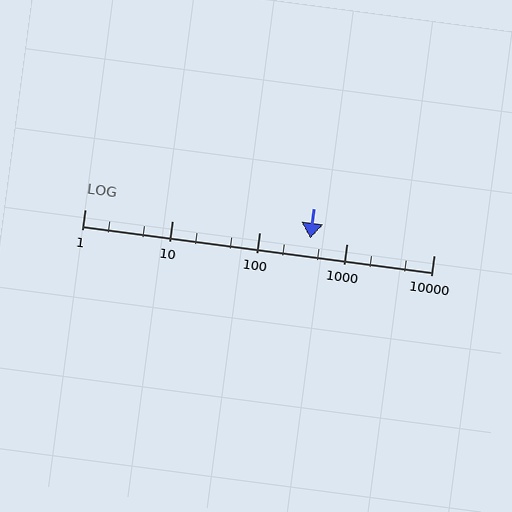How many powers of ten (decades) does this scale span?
The scale spans 4 decades, from 1 to 10000.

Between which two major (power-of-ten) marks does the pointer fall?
The pointer is between 100 and 1000.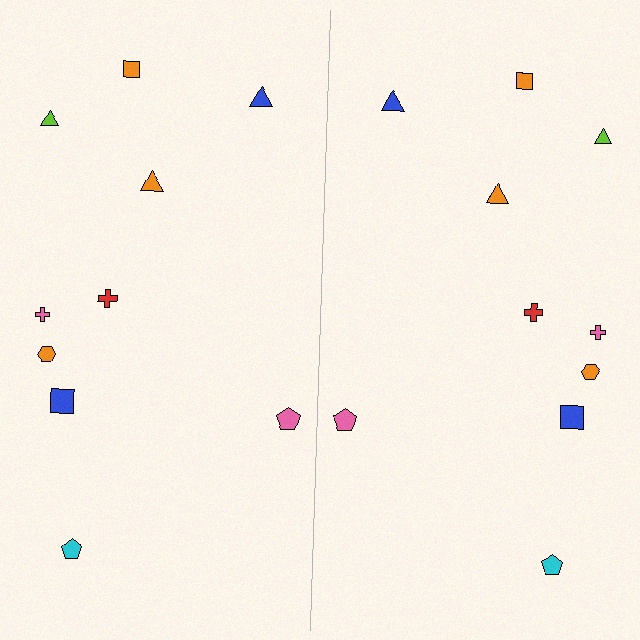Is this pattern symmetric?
Yes, this pattern has bilateral (reflection) symmetry.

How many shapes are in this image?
There are 20 shapes in this image.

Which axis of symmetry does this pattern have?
The pattern has a vertical axis of symmetry running through the center of the image.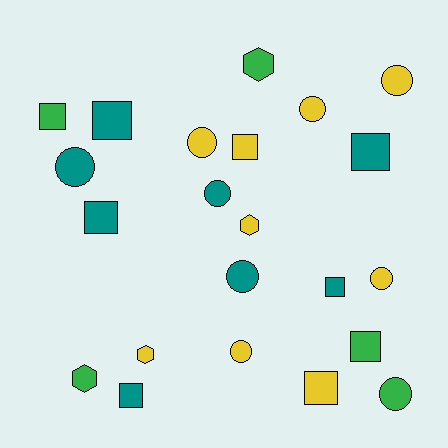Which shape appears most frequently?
Circle, with 9 objects.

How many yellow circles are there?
There are 5 yellow circles.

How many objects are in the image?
There are 22 objects.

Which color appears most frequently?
Yellow, with 9 objects.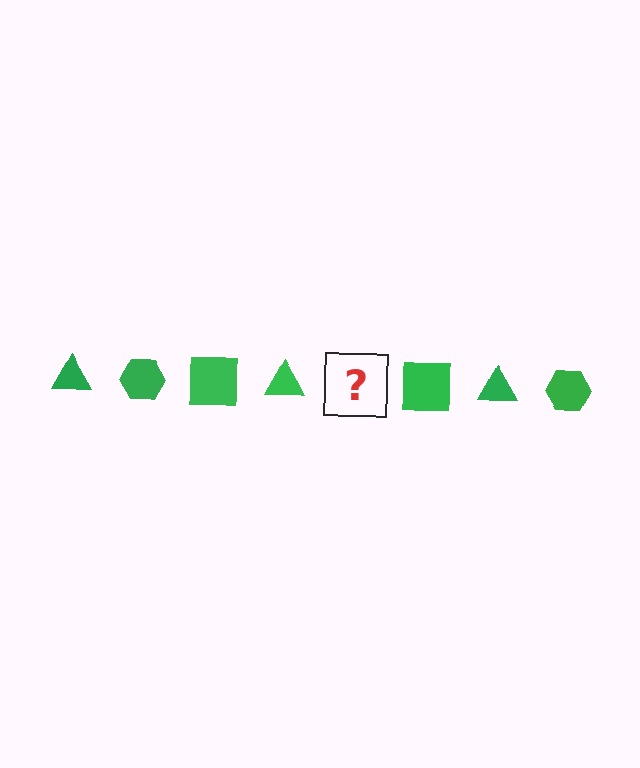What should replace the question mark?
The question mark should be replaced with a green hexagon.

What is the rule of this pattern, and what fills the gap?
The rule is that the pattern cycles through triangle, hexagon, square shapes in green. The gap should be filled with a green hexagon.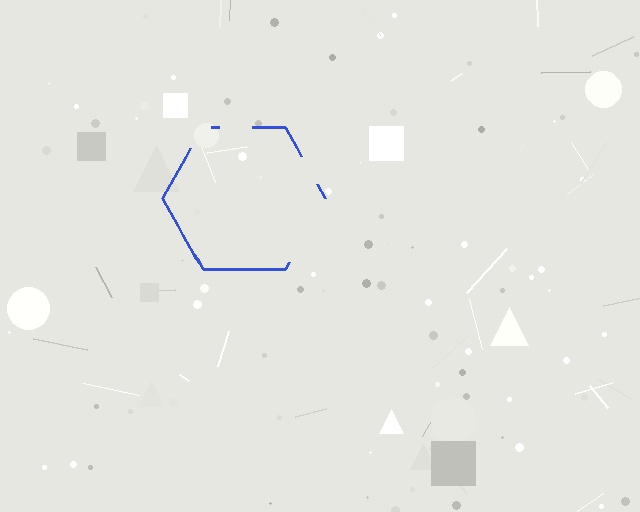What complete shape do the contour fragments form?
The contour fragments form a hexagon.